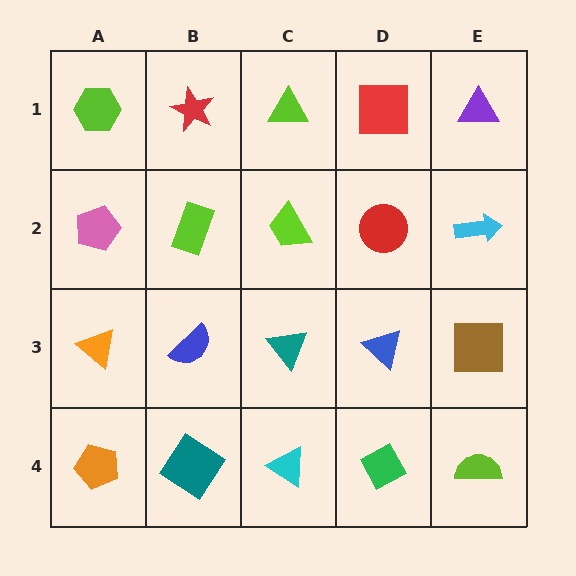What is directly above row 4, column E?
A brown square.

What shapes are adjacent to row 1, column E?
A cyan arrow (row 2, column E), a red square (row 1, column D).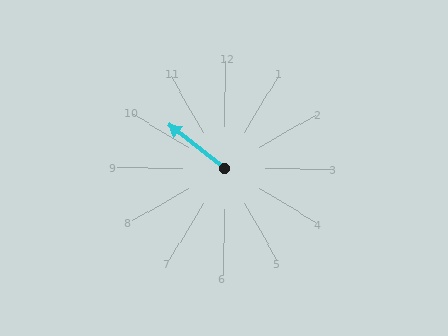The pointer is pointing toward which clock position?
Roughly 10 o'clock.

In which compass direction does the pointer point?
Northwest.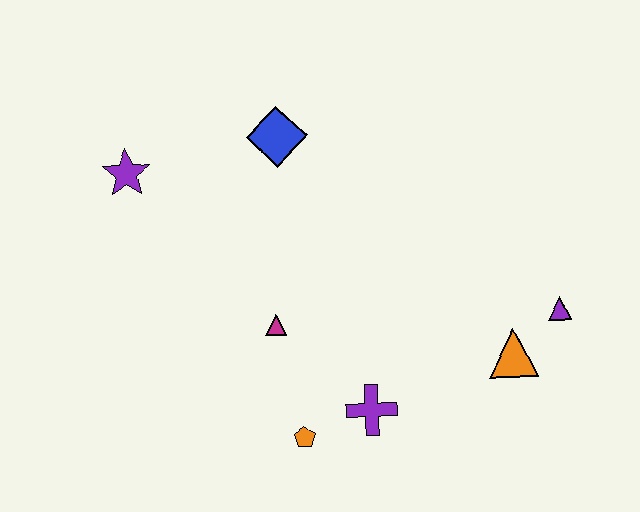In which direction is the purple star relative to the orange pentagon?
The purple star is above the orange pentagon.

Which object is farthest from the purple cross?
The purple star is farthest from the purple cross.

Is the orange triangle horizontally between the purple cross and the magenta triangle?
No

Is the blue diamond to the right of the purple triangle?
No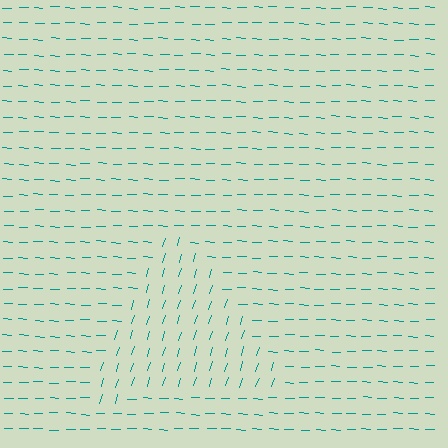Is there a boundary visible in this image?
Yes, there is a texture boundary formed by a change in line orientation.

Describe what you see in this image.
The image is filled with small teal line segments. A triangle region in the image has lines oriented differently from the surrounding lines, creating a visible texture boundary.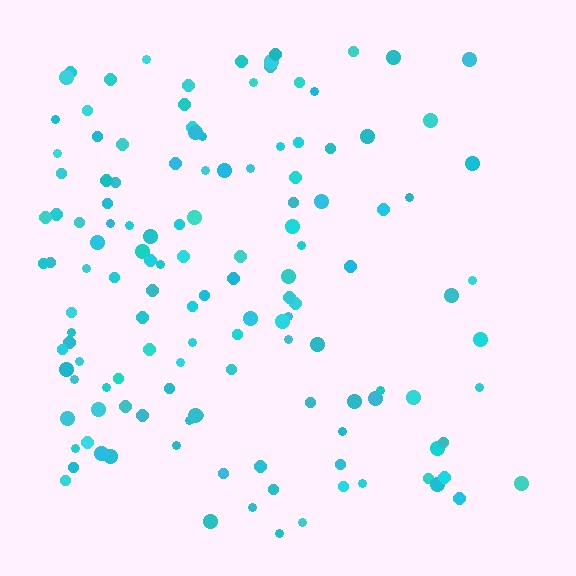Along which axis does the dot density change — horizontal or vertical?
Horizontal.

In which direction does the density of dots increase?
From right to left, with the left side densest.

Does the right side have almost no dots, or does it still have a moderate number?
Still a moderate number, just noticeably fewer than the left.